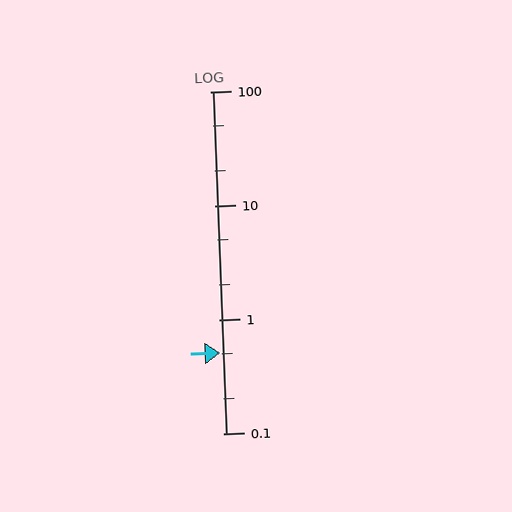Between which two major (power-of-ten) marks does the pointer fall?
The pointer is between 0.1 and 1.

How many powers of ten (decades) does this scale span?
The scale spans 3 decades, from 0.1 to 100.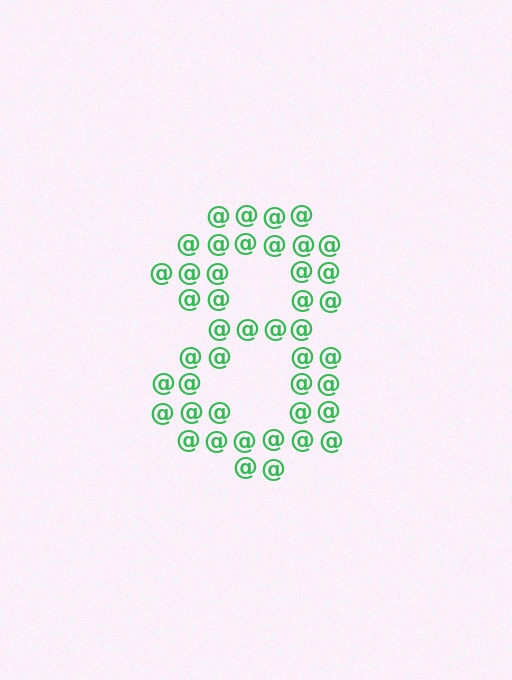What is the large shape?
The large shape is the digit 8.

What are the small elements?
The small elements are at signs.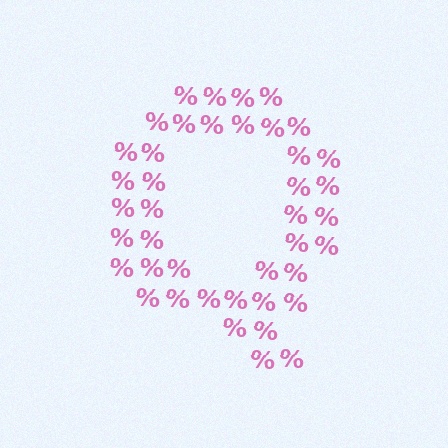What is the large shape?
The large shape is the letter Q.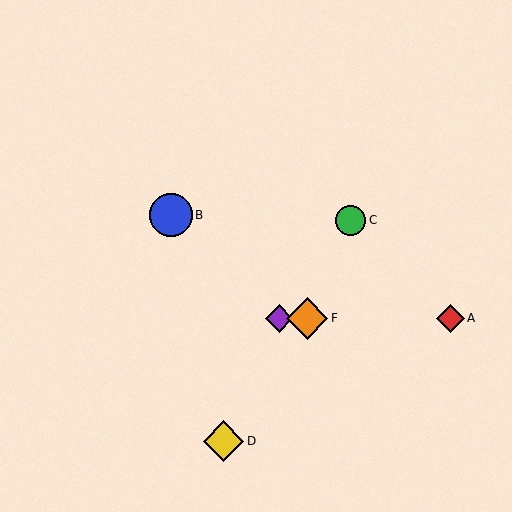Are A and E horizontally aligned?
Yes, both are at y≈318.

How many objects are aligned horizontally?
3 objects (A, E, F) are aligned horizontally.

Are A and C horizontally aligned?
No, A is at y≈318 and C is at y≈220.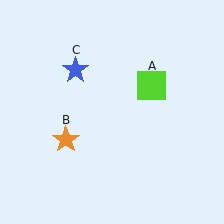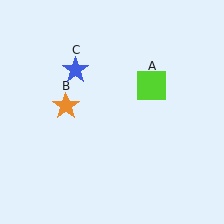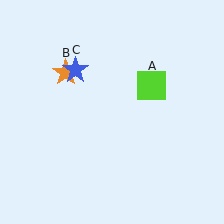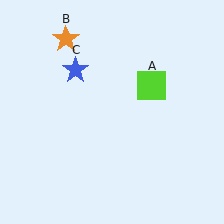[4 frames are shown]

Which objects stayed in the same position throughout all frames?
Lime square (object A) and blue star (object C) remained stationary.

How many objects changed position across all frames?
1 object changed position: orange star (object B).